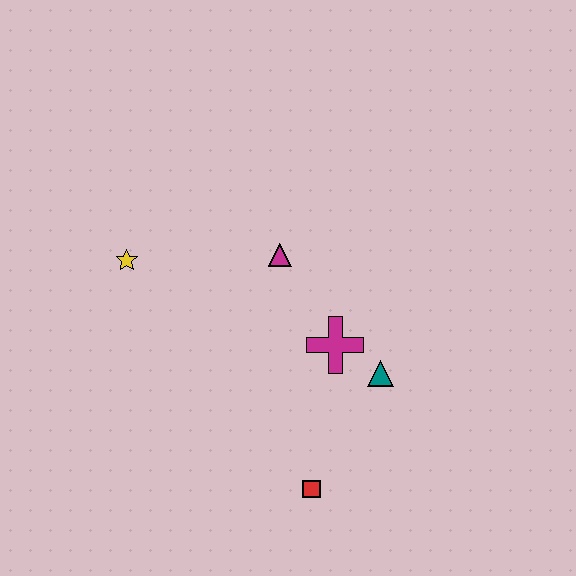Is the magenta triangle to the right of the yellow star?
Yes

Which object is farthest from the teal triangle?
The yellow star is farthest from the teal triangle.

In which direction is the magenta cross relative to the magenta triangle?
The magenta cross is below the magenta triangle.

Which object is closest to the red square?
The teal triangle is closest to the red square.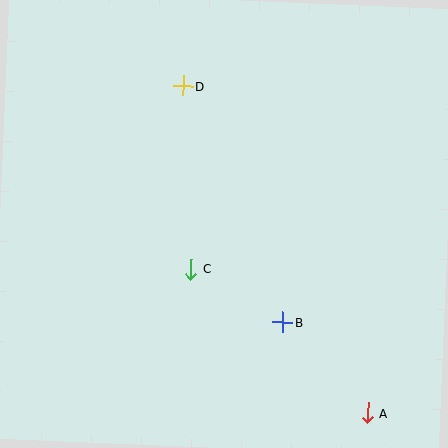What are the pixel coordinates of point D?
Point D is at (183, 86).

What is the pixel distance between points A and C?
The distance between A and C is 228 pixels.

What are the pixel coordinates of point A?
Point A is at (368, 413).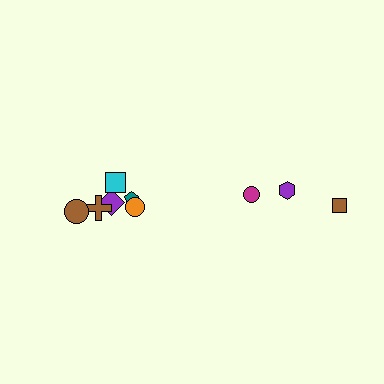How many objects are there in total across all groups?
There are 9 objects.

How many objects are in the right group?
There are 3 objects.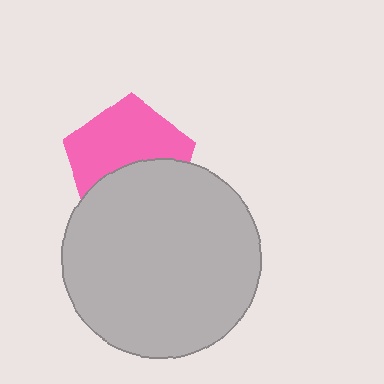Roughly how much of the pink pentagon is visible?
About half of it is visible (roughly 57%).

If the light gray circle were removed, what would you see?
You would see the complete pink pentagon.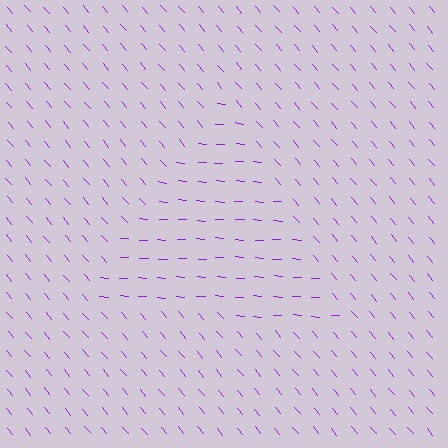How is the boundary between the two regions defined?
The boundary is defined purely by a change in line orientation (approximately 45 degrees difference). All lines are the same color and thickness.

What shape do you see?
I see a triangle.